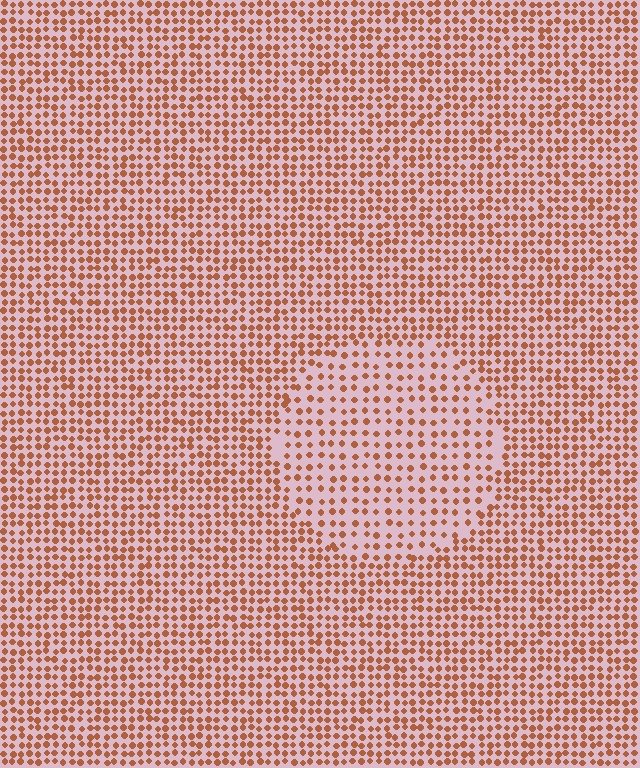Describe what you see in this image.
The image contains small brown elements arranged at two different densities. A circle-shaped region is visible where the elements are less densely packed than the surrounding area.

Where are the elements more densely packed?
The elements are more densely packed outside the circle boundary.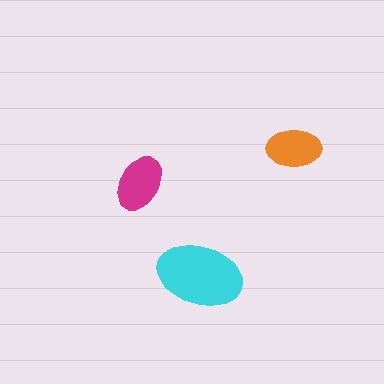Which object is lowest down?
The cyan ellipse is bottommost.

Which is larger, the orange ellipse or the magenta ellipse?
The magenta one.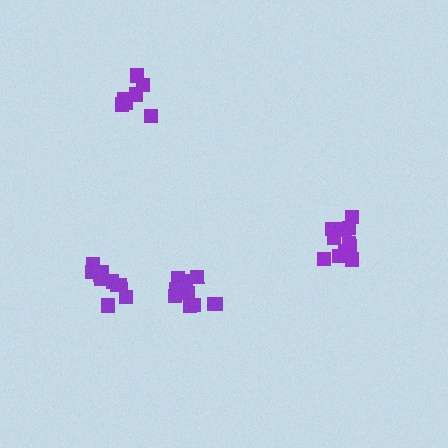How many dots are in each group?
Group 1: 7 dots, Group 2: 10 dots, Group 3: 13 dots, Group 4: 10 dots (40 total).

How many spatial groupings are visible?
There are 4 spatial groupings.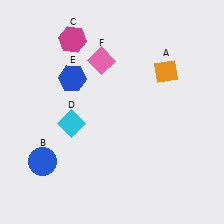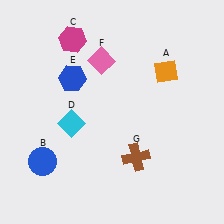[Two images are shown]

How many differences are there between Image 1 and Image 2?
There is 1 difference between the two images.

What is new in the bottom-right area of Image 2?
A brown cross (G) was added in the bottom-right area of Image 2.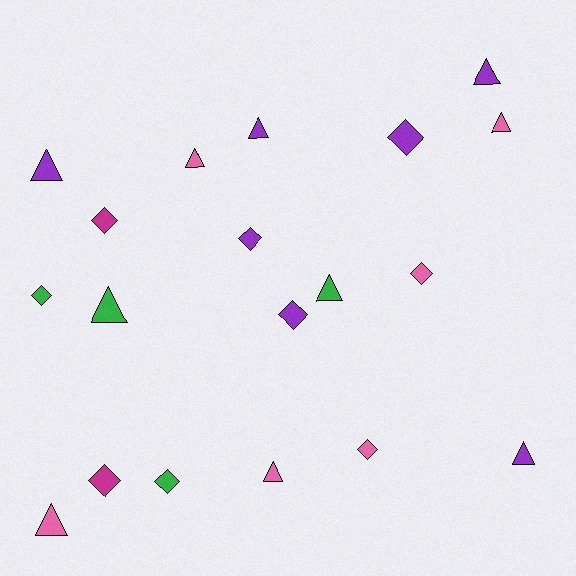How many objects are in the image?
There are 19 objects.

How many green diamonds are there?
There are 2 green diamonds.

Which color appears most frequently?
Purple, with 7 objects.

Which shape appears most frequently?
Triangle, with 10 objects.